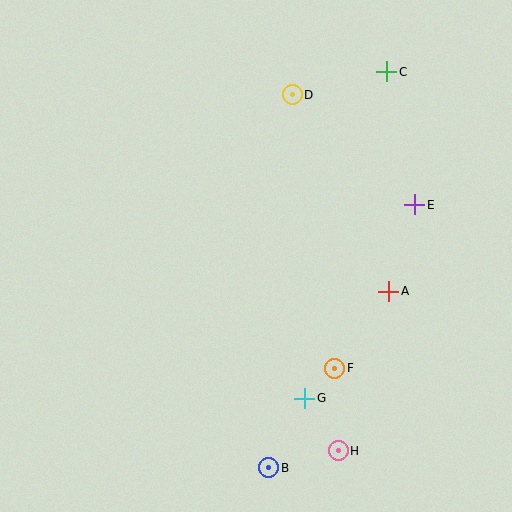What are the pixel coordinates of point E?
Point E is at (415, 205).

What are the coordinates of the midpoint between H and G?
The midpoint between H and G is at (322, 424).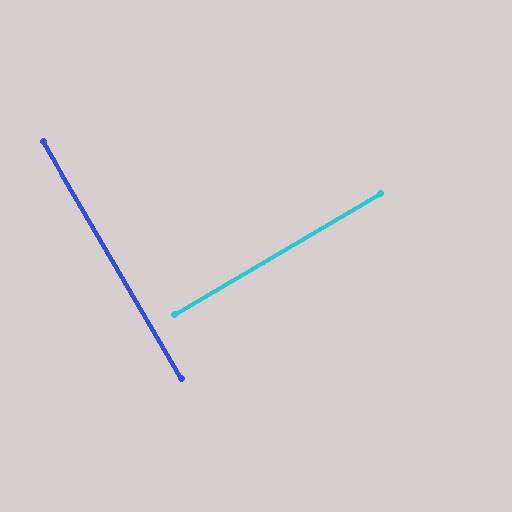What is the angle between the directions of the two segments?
Approximately 90 degrees.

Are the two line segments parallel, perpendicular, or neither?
Perpendicular — they meet at approximately 90°.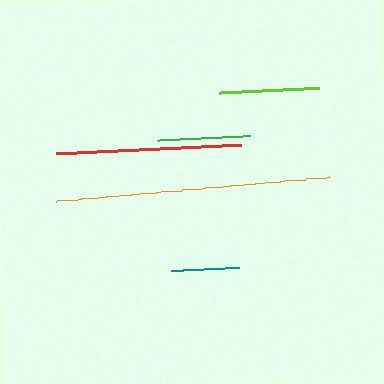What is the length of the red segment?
The red segment is approximately 185 pixels long.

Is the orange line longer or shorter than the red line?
The orange line is longer than the red line.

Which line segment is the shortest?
The teal line is the shortest at approximately 69 pixels.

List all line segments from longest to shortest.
From longest to shortest: orange, red, lime, green, teal.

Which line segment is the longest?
The orange line is the longest at approximately 274 pixels.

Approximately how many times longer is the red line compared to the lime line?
The red line is approximately 1.8 times the length of the lime line.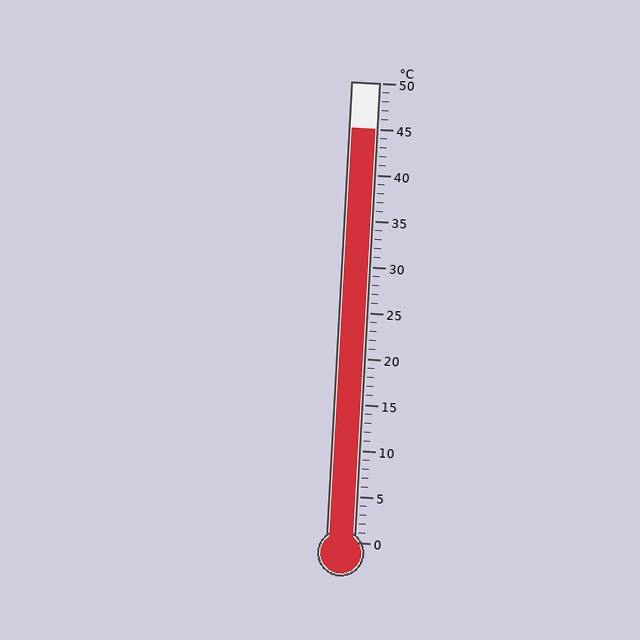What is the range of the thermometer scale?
The thermometer scale ranges from 0°C to 50°C.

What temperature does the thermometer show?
The thermometer shows approximately 45°C.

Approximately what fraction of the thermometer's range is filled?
The thermometer is filled to approximately 90% of its range.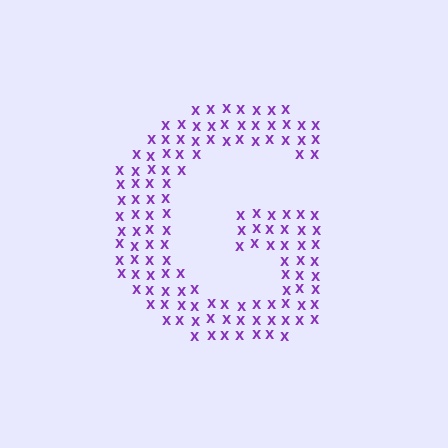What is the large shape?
The large shape is the letter G.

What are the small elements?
The small elements are letter X's.